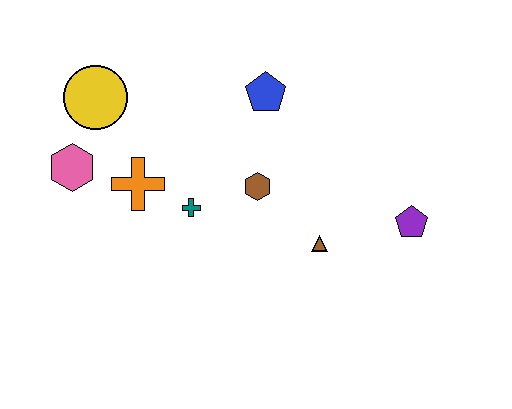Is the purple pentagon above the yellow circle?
No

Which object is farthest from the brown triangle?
The yellow circle is farthest from the brown triangle.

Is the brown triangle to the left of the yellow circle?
No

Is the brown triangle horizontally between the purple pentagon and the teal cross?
Yes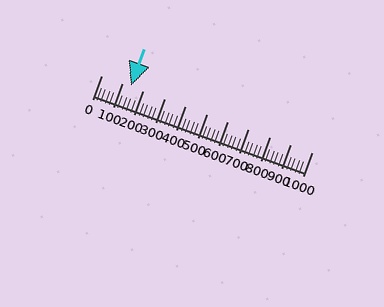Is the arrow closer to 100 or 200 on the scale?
The arrow is closer to 100.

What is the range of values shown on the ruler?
The ruler shows values from 0 to 1000.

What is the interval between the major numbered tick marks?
The major tick marks are spaced 100 units apart.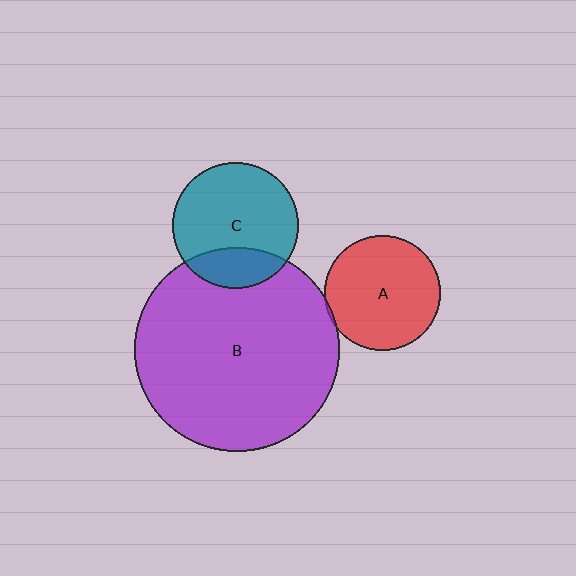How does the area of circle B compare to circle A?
Approximately 3.1 times.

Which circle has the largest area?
Circle B (purple).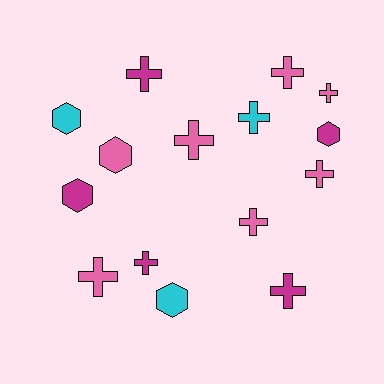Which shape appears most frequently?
Cross, with 10 objects.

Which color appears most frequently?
Pink, with 7 objects.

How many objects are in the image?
There are 15 objects.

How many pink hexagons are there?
There is 1 pink hexagon.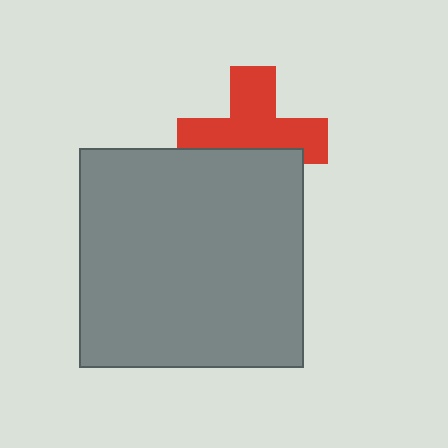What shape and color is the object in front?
The object in front is a gray rectangle.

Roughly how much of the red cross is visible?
About half of it is visible (roughly 62%).